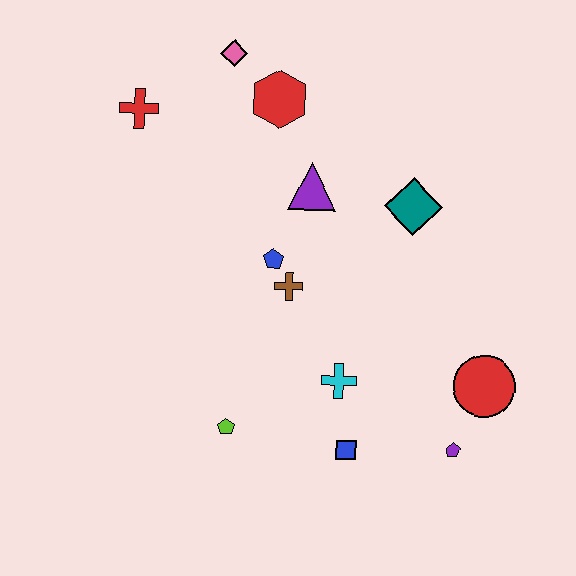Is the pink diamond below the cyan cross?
No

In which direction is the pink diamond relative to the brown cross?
The pink diamond is above the brown cross.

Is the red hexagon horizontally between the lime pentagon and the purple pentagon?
Yes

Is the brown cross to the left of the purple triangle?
Yes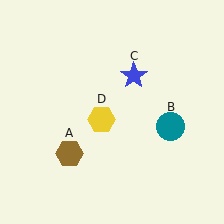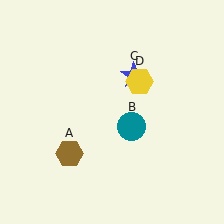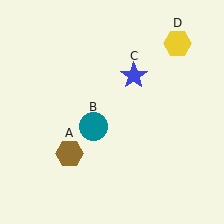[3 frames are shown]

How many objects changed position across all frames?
2 objects changed position: teal circle (object B), yellow hexagon (object D).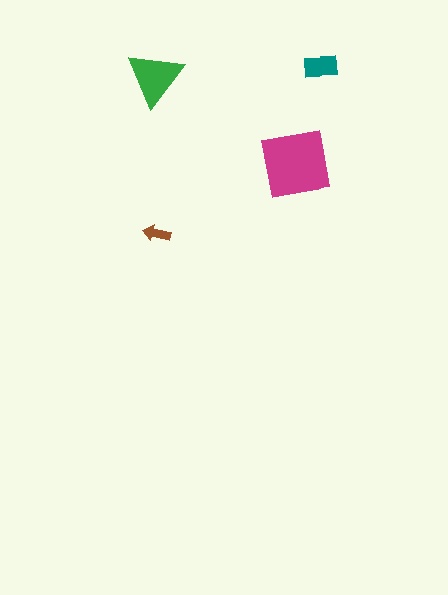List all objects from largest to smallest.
The magenta square, the green triangle, the teal rectangle, the brown arrow.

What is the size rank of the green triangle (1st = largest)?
2nd.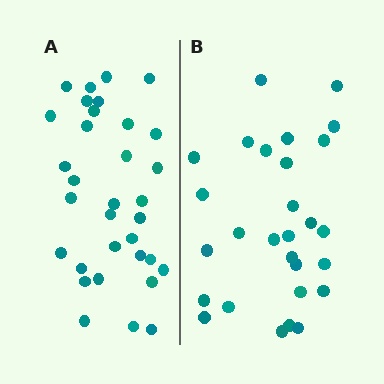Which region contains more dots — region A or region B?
Region A (the left region) has more dots.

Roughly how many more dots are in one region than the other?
Region A has about 5 more dots than region B.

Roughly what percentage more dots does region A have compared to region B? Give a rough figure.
About 20% more.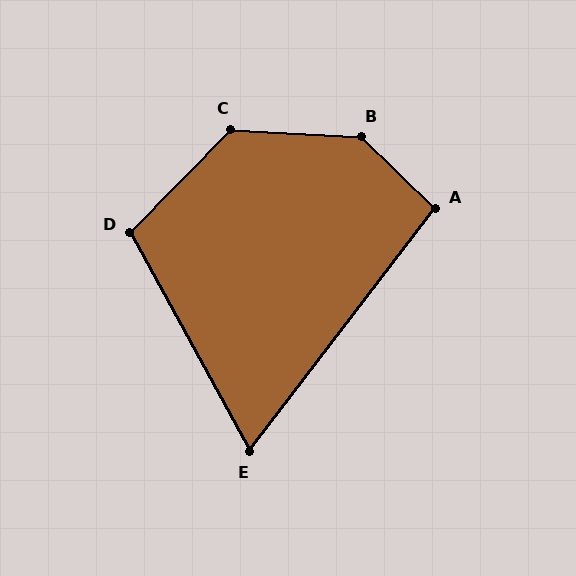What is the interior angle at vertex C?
Approximately 132 degrees (obtuse).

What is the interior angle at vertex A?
Approximately 96 degrees (obtuse).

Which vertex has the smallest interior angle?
E, at approximately 66 degrees.